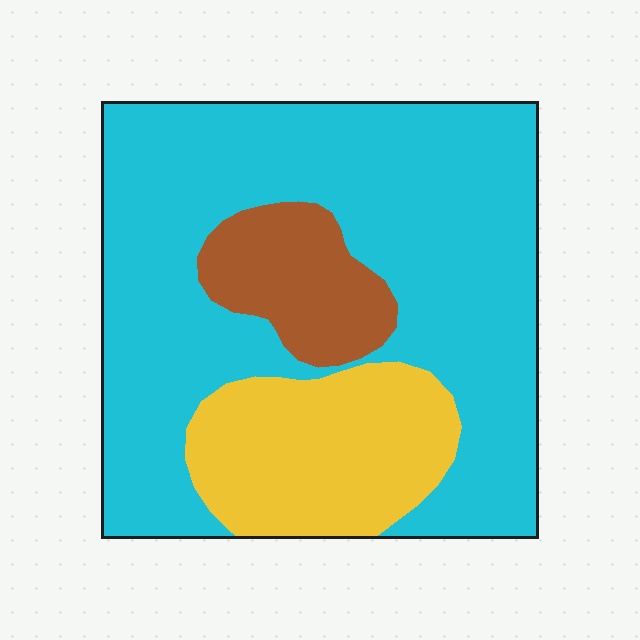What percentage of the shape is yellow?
Yellow covers about 20% of the shape.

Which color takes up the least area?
Brown, at roughly 10%.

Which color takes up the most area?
Cyan, at roughly 70%.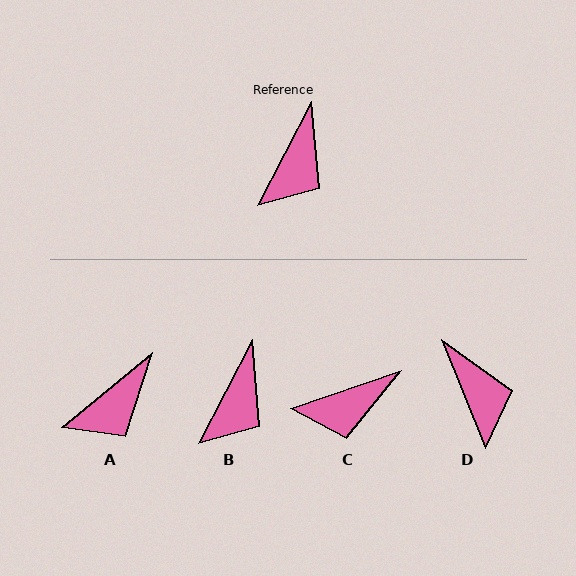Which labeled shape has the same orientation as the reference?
B.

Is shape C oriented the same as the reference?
No, it is off by about 44 degrees.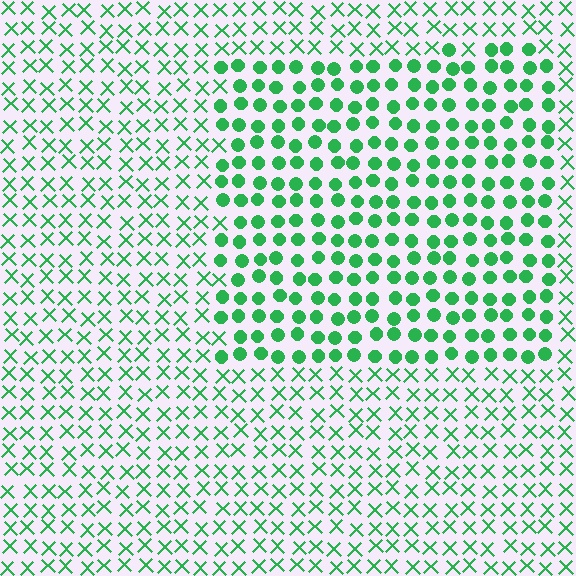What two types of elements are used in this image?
The image uses circles inside the rectangle region and X marks outside it.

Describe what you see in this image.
The image is filled with small green elements arranged in a uniform grid. A rectangle-shaped region contains circles, while the surrounding area contains X marks. The boundary is defined purely by the change in element shape.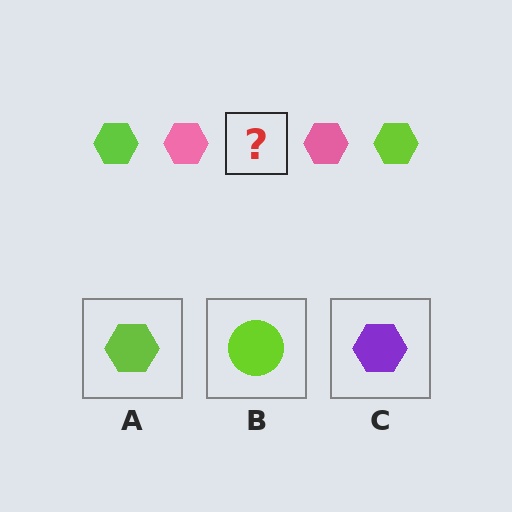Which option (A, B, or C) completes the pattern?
A.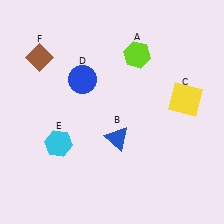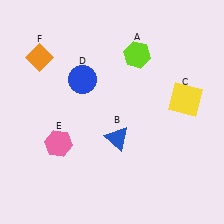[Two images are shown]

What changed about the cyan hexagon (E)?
In Image 1, E is cyan. In Image 2, it changed to pink.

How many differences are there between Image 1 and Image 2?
There are 2 differences between the two images.